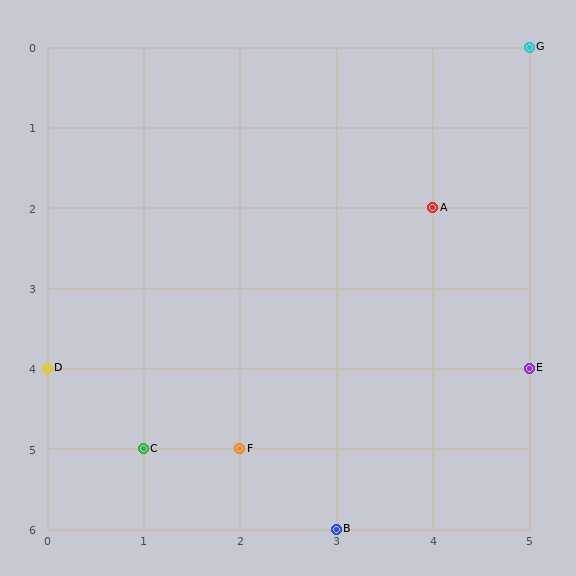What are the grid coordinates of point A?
Point A is at grid coordinates (4, 2).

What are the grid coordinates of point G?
Point G is at grid coordinates (5, 0).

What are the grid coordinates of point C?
Point C is at grid coordinates (1, 5).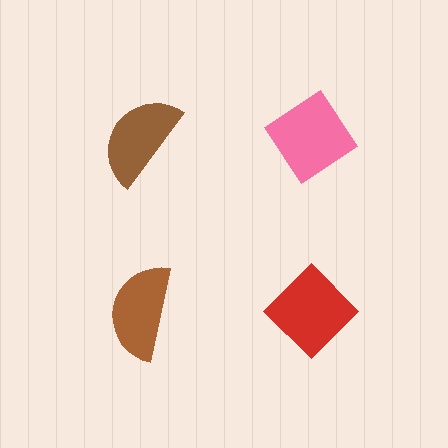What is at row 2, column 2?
A red diamond.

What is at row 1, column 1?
A brown semicircle.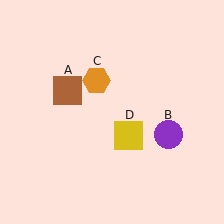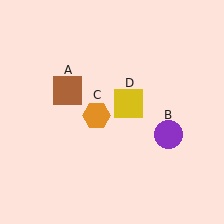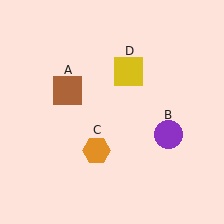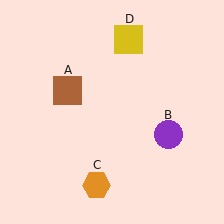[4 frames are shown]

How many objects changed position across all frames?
2 objects changed position: orange hexagon (object C), yellow square (object D).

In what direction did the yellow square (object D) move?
The yellow square (object D) moved up.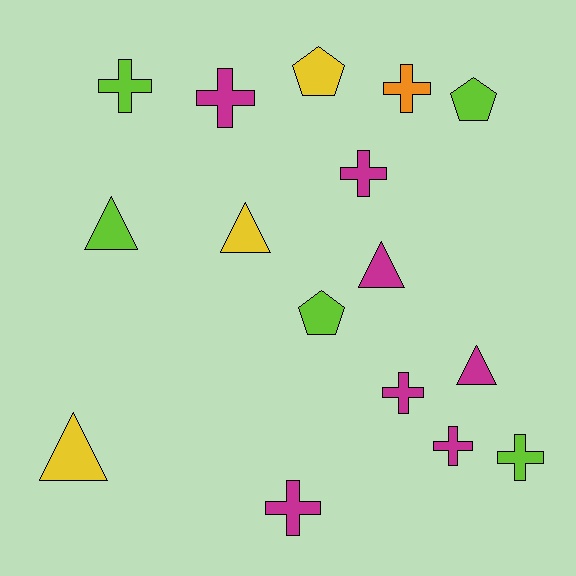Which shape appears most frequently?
Cross, with 8 objects.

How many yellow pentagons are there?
There is 1 yellow pentagon.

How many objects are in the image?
There are 16 objects.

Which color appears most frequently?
Magenta, with 7 objects.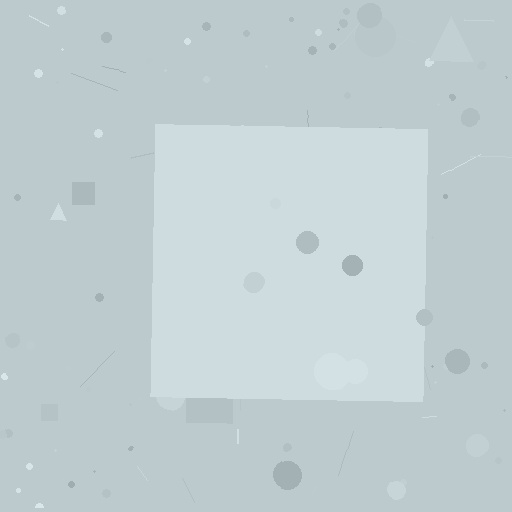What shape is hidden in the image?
A square is hidden in the image.